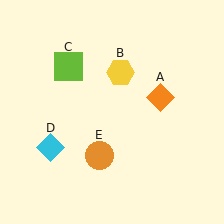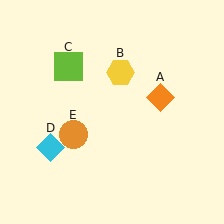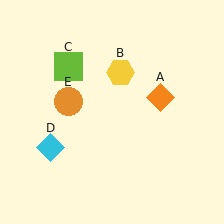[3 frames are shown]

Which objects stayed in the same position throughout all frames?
Orange diamond (object A) and yellow hexagon (object B) and lime square (object C) and cyan diamond (object D) remained stationary.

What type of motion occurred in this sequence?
The orange circle (object E) rotated clockwise around the center of the scene.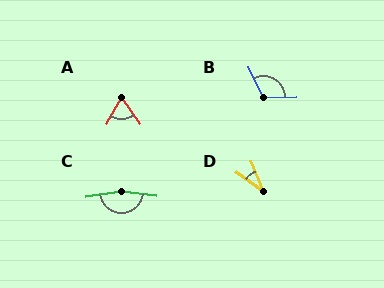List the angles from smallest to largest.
D (33°), A (65°), B (115°), C (164°).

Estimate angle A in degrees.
Approximately 65 degrees.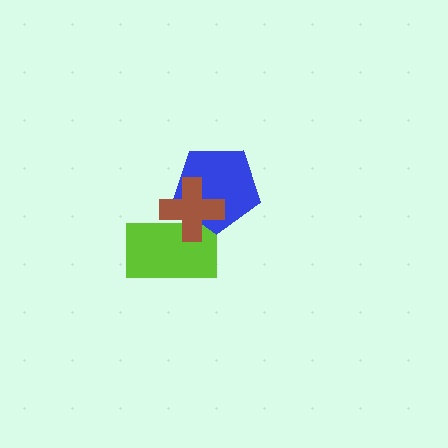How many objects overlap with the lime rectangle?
2 objects overlap with the lime rectangle.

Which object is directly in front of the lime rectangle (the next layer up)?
The blue pentagon is directly in front of the lime rectangle.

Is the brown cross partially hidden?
No, no other shape covers it.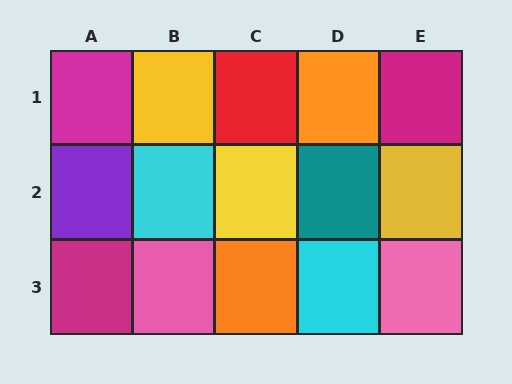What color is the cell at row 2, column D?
Teal.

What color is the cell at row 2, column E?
Yellow.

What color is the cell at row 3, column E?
Pink.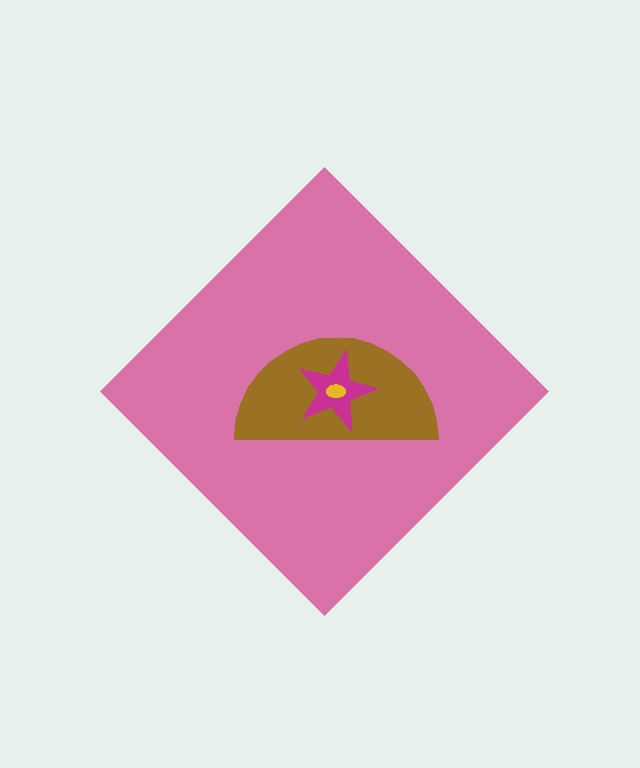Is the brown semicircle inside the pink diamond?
Yes.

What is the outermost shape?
The pink diamond.